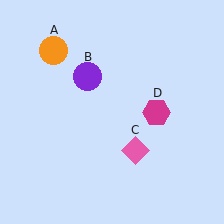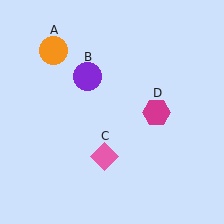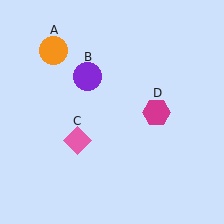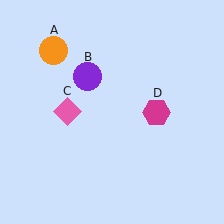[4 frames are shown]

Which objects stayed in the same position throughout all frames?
Orange circle (object A) and purple circle (object B) and magenta hexagon (object D) remained stationary.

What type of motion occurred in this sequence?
The pink diamond (object C) rotated clockwise around the center of the scene.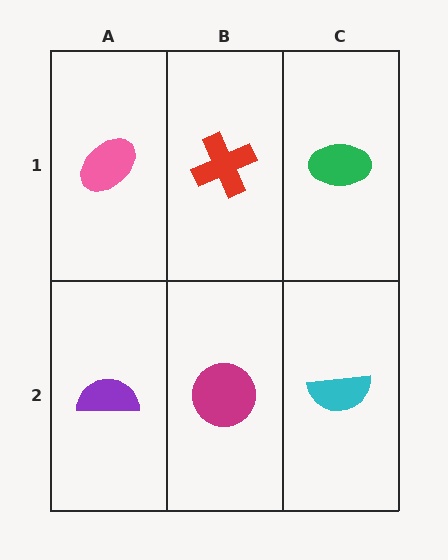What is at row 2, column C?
A cyan semicircle.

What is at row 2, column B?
A magenta circle.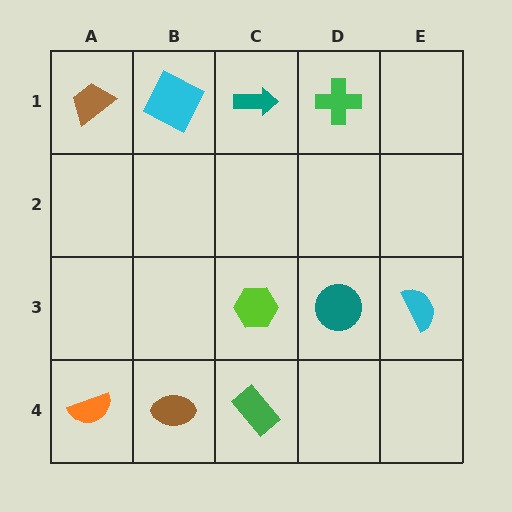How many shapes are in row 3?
3 shapes.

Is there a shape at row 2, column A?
No, that cell is empty.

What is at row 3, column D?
A teal circle.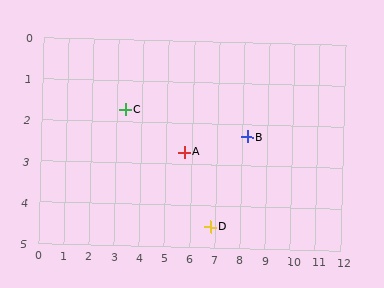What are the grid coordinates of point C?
Point C is at approximately (3.3, 1.7).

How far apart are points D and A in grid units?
Points D and A are about 2.1 grid units apart.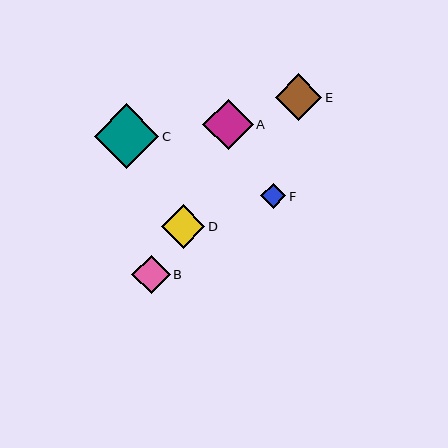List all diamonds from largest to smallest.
From largest to smallest: C, A, E, D, B, F.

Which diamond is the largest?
Diamond C is the largest with a size of approximately 64 pixels.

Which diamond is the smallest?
Diamond F is the smallest with a size of approximately 25 pixels.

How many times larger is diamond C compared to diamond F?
Diamond C is approximately 2.6 times the size of diamond F.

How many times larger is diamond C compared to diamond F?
Diamond C is approximately 2.6 times the size of diamond F.